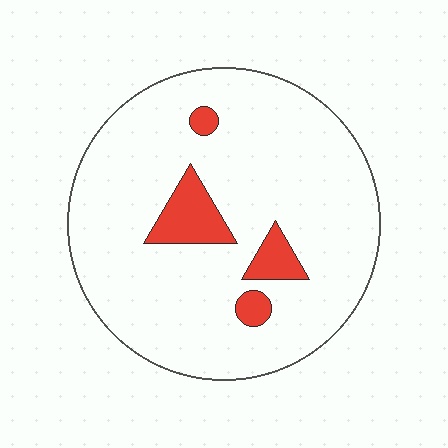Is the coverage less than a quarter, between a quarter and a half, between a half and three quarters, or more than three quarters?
Less than a quarter.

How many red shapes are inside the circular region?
4.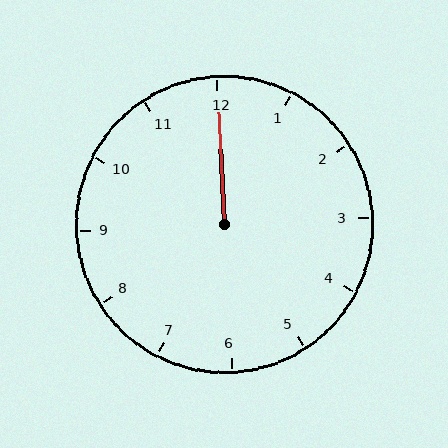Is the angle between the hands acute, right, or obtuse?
It is acute.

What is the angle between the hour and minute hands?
Approximately 0 degrees.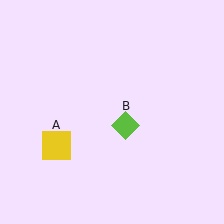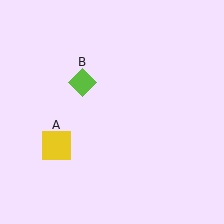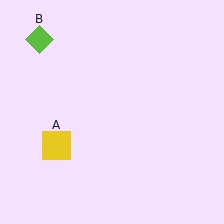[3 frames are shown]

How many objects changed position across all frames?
1 object changed position: lime diamond (object B).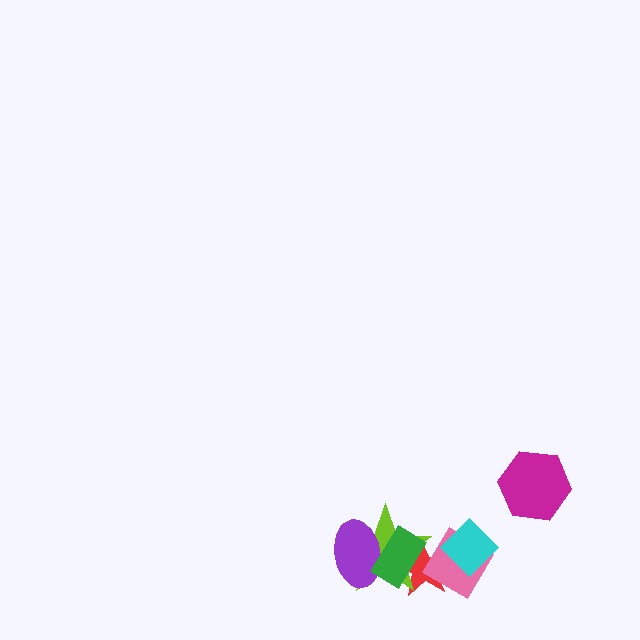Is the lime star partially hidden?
Yes, it is partially covered by another shape.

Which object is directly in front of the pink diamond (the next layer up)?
The lime star is directly in front of the pink diamond.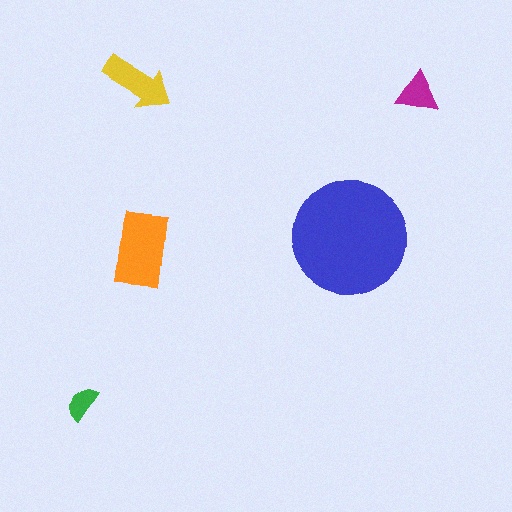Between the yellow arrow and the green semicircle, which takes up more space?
The yellow arrow.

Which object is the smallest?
The green semicircle.